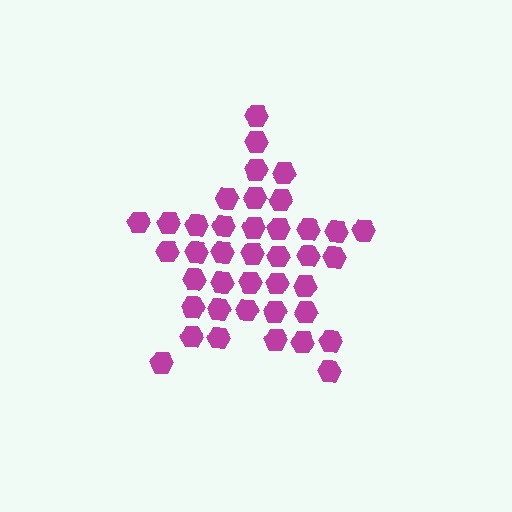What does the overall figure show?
The overall figure shows a star.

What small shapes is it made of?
It is made of small hexagons.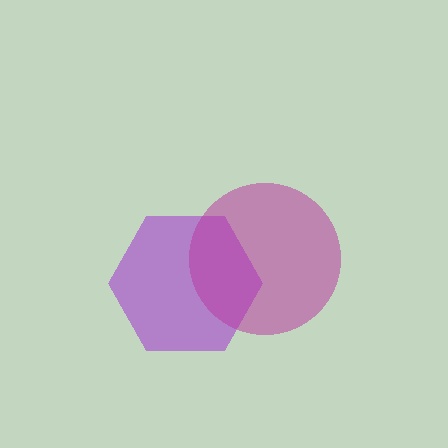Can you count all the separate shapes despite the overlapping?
Yes, there are 2 separate shapes.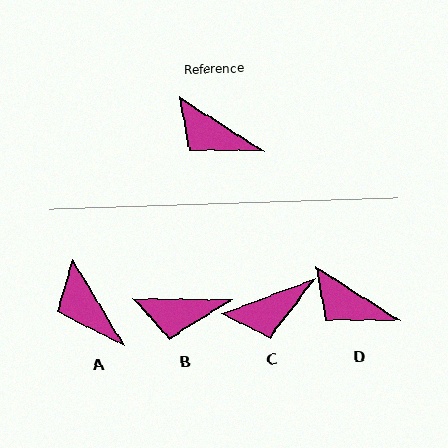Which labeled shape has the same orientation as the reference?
D.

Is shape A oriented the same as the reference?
No, it is off by about 26 degrees.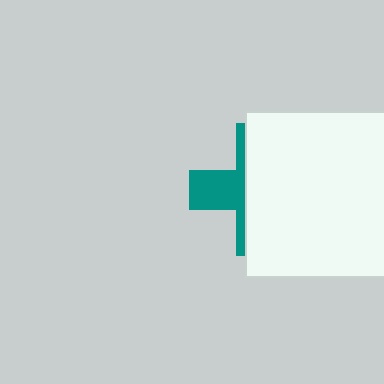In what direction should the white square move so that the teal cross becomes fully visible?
The white square should move right. That is the shortest direction to clear the overlap and leave the teal cross fully visible.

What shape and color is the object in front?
The object in front is a white square.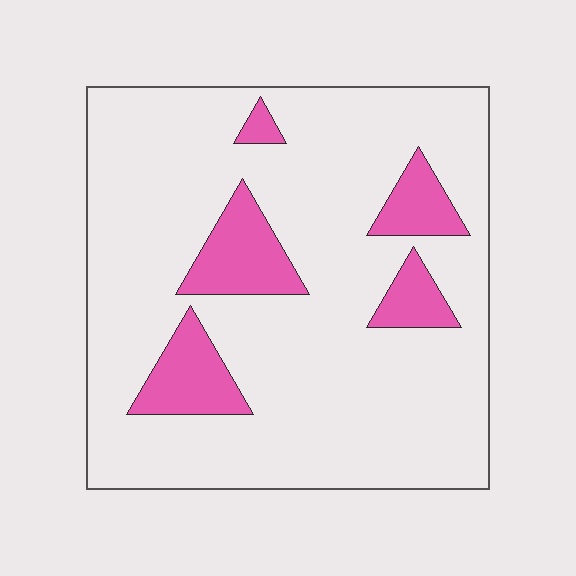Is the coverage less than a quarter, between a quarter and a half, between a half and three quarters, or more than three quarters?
Less than a quarter.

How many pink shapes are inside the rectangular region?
5.